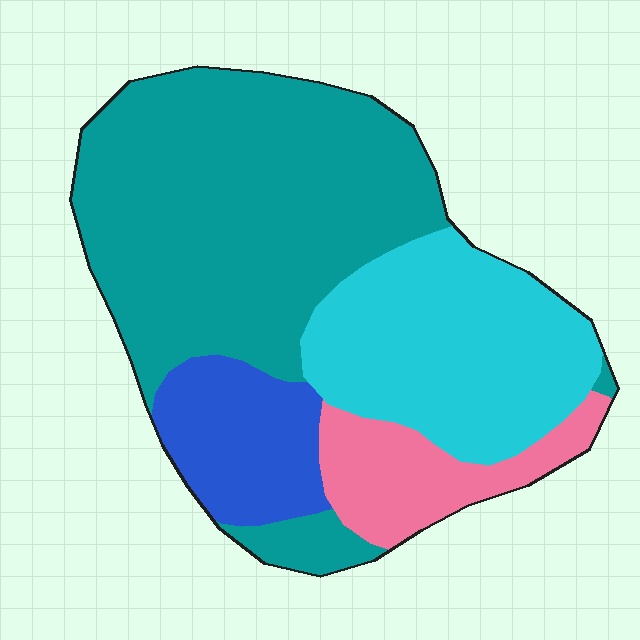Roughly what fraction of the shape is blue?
Blue takes up less than a sixth of the shape.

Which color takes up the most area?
Teal, at roughly 50%.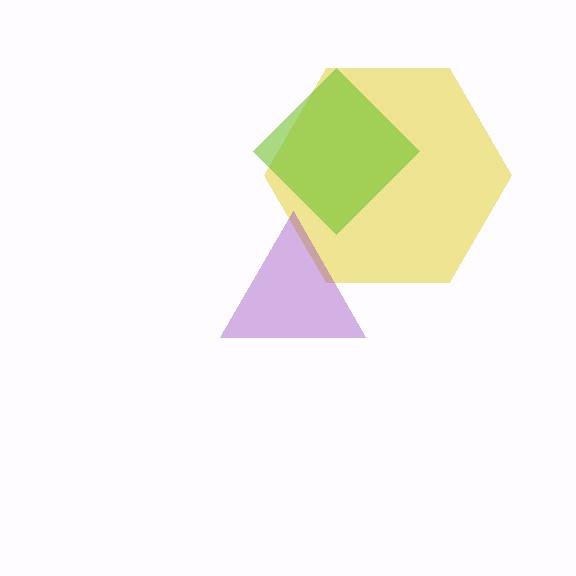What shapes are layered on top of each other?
The layered shapes are: a yellow hexagon, a lime diamond, a purple triangle.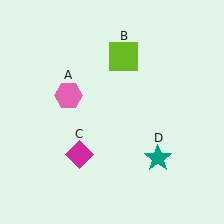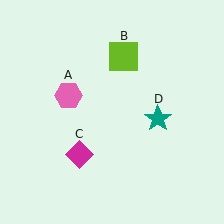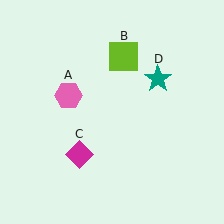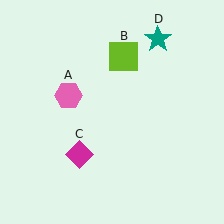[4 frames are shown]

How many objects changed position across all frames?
1 object changed position: teal star (object D).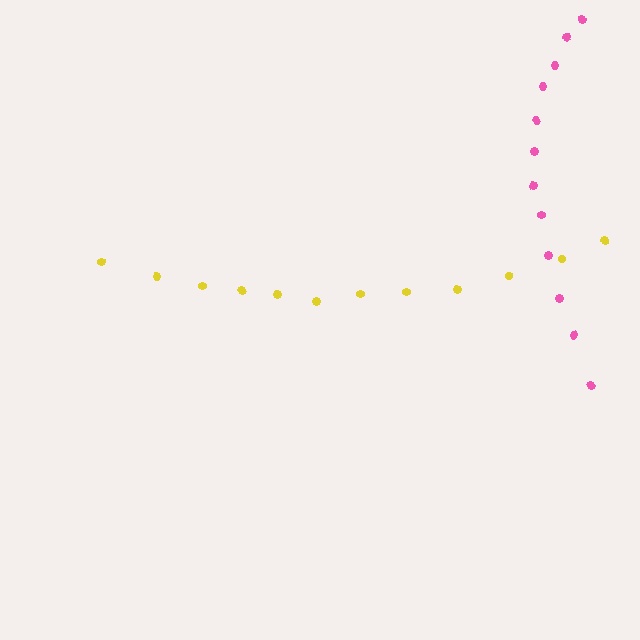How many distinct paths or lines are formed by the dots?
There are 2 distinct paths.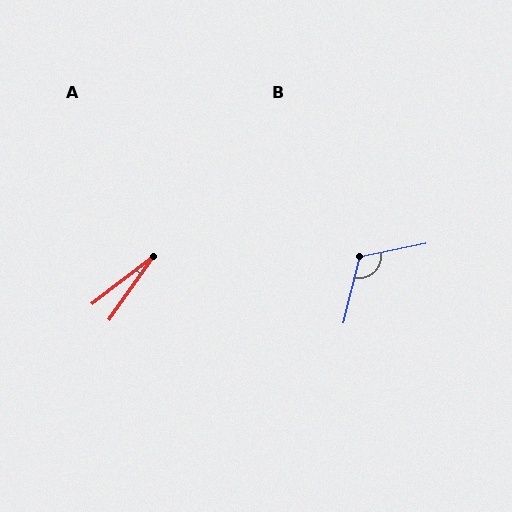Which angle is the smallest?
A, at approximately 18 degrees.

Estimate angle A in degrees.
Approximately 18 degrees.